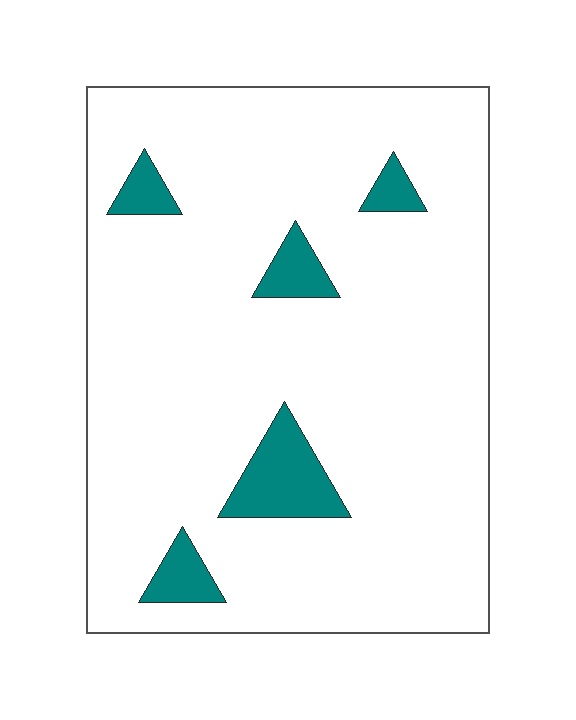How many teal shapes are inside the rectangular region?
5.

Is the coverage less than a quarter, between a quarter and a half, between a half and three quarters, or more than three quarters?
Less than a quarter.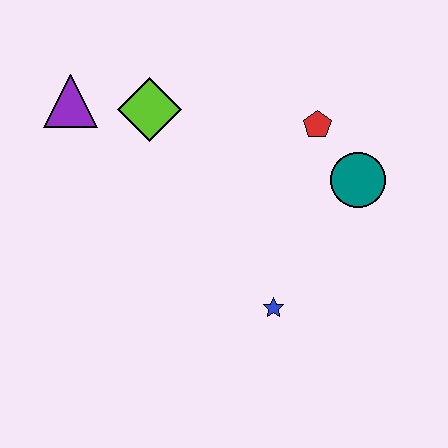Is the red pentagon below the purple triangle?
Yes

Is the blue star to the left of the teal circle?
Yes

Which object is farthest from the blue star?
The purple triangle is farthest from the blue star.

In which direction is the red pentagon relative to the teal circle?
The red pentagon is above the teal circle.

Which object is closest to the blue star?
The teal circle is closest to the blue star.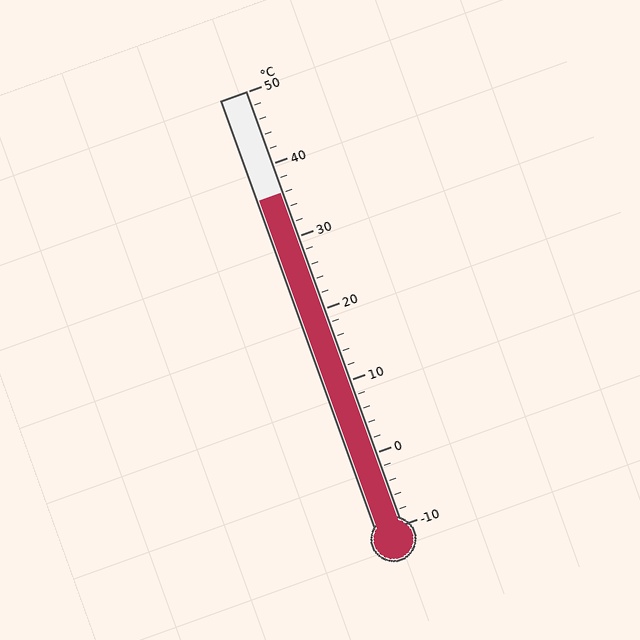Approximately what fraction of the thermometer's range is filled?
The thermometer is filled to approximately 75% of its range.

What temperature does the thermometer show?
The thermometer shows approximately 36°C.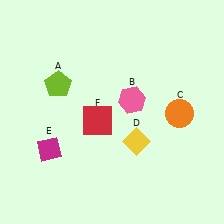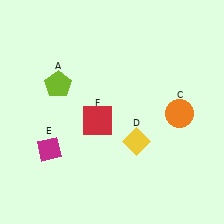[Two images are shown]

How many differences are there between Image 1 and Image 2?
There is 1 difference between the two images.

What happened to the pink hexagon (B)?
The pink hexagon (B) was removed in Image 2. It was in the top-right area of Image 1.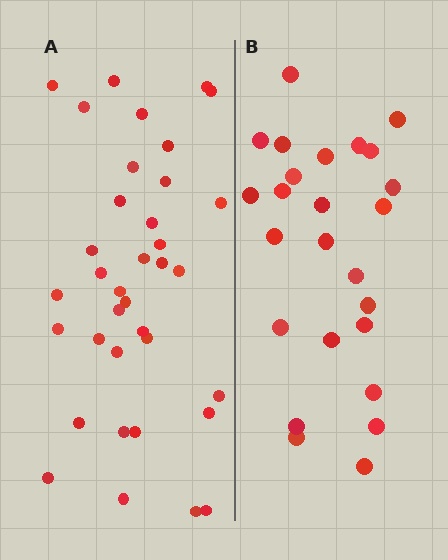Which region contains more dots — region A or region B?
Region A (the left region) has more dots.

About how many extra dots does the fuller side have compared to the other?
Region A has roughly 12 or so more dots than region B.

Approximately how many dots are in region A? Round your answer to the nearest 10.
About 40 dots. (The exact count is 36, which rounds to 40.)